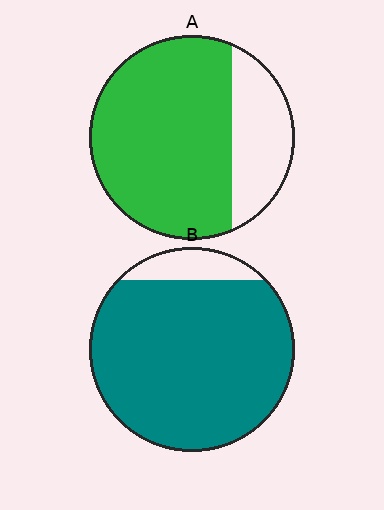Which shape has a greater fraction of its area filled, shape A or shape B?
Shape B.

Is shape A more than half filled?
Yes.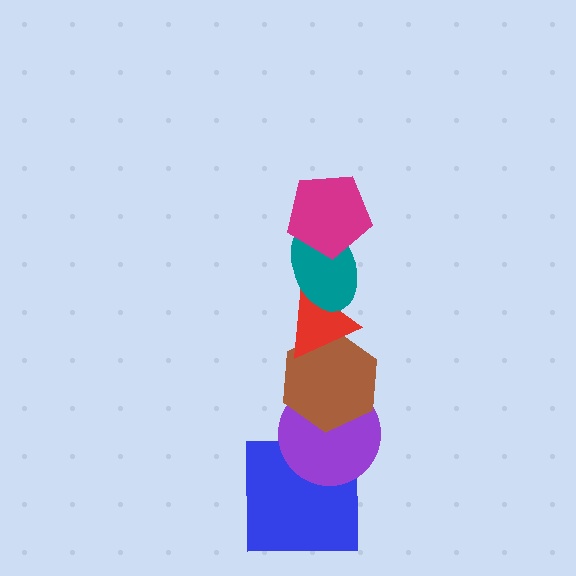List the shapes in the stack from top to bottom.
From top to bottom: the magenta pentagon, the teal ellipse, the red triangle, the brown hexagon, the purple circle, the blue square.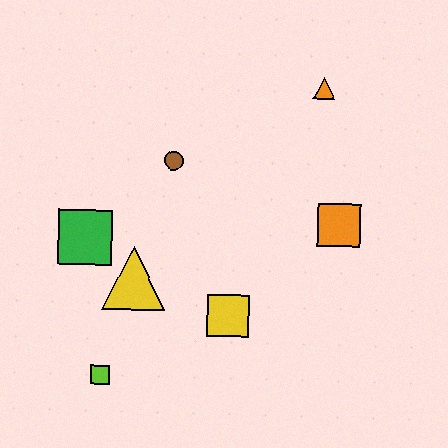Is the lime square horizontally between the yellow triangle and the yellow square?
No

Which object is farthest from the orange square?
The lime square is farthest from the orange square.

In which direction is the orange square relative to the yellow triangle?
The orange square is to the right of the yellow triangle.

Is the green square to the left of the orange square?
Yes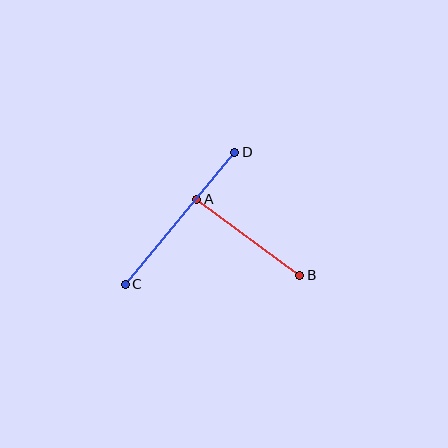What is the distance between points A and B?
The distance is approximately 128 pixels.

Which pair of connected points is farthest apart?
Points C and D are farthest apart.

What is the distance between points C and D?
The distance is approximately 171 pixels.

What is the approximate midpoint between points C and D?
The midpoint is at approximately (180, 218) pixels.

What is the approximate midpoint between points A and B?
The midpoint is at approximately (248, 237) pixels.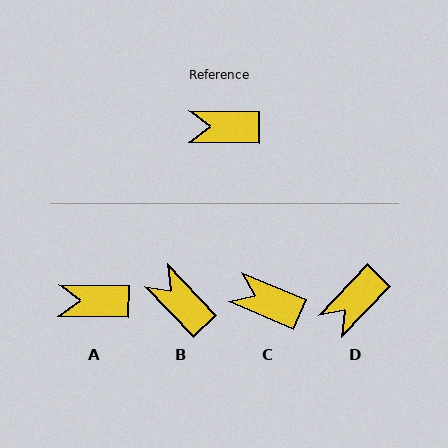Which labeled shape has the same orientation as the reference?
A.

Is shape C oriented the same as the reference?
No, it is off by about 22 degrees.